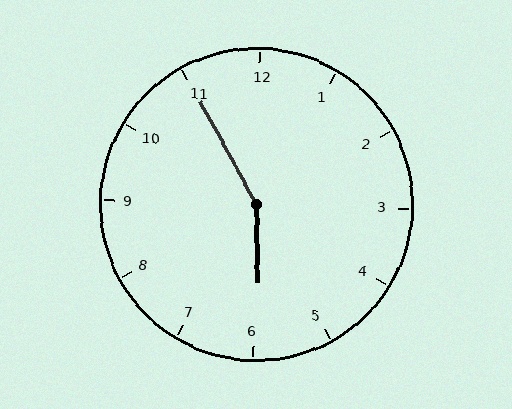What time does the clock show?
5:55.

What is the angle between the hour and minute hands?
Approximately 152 degrees.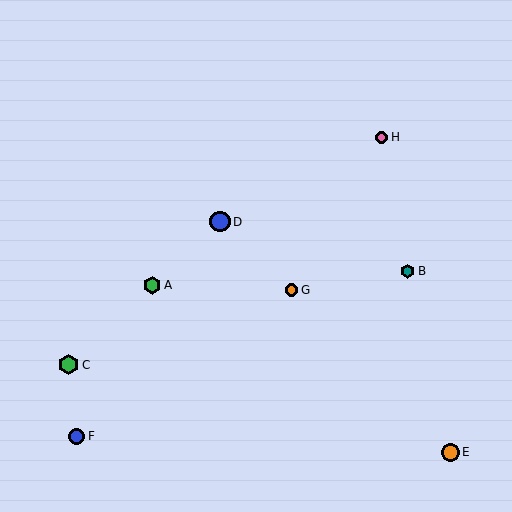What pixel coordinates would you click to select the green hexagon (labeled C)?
Click at (68, 365) to select the green hexagon C.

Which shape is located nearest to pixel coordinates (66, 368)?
The green hexagon (labeled C) at (68, 365) is nearest to that location.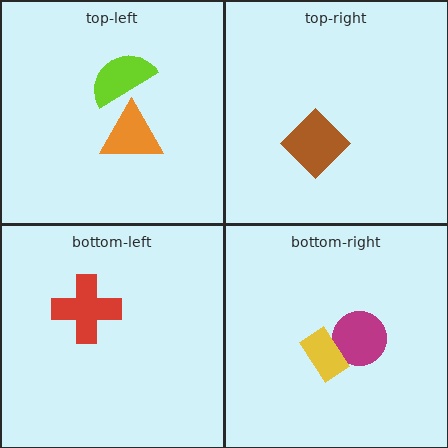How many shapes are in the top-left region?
2.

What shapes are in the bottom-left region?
The red cross.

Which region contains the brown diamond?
The top-right region.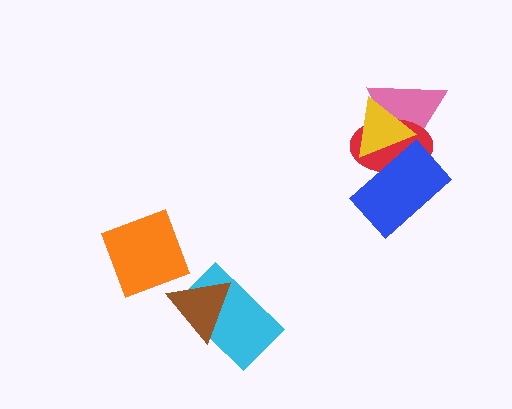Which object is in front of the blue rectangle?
The yellow triangle is in front of the blue rectangle.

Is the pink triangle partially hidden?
Yes, it is partially covered by another shape.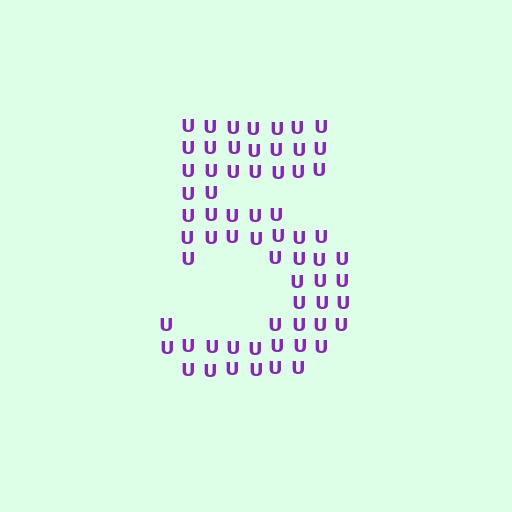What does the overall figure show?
The overall figure shows the digit 5.